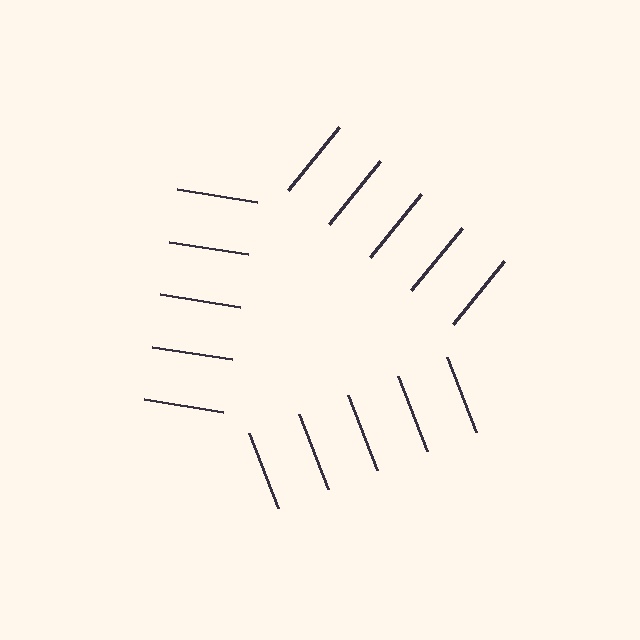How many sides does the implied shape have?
3 sides — the line-ends trace a triangle.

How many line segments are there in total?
15 — 5 along each of the 3 edges.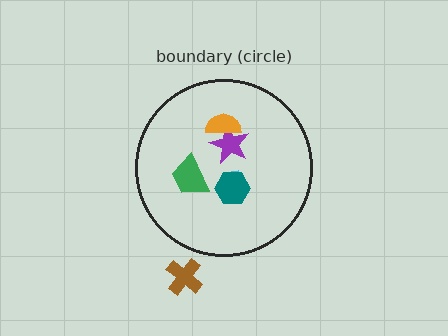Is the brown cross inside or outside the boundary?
Outside.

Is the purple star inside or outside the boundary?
Inside.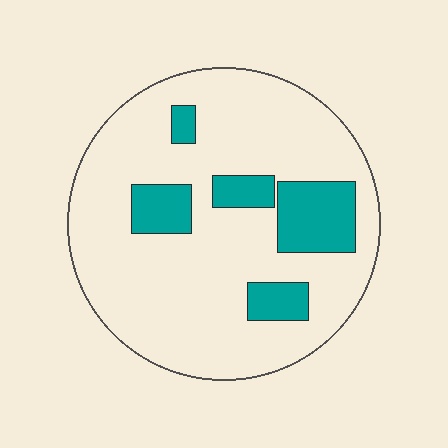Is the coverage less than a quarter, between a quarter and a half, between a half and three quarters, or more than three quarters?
Less than a quarter.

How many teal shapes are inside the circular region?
5.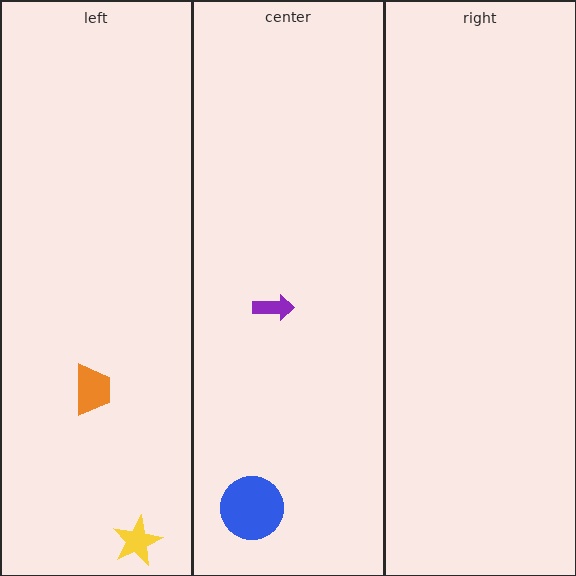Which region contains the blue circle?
The center region.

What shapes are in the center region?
The purple arrow, the blue circle.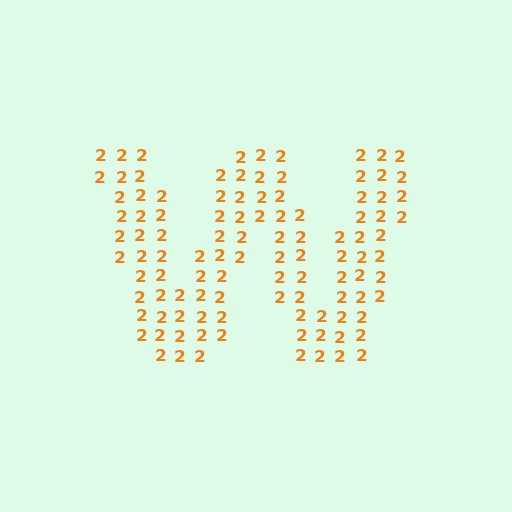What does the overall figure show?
The overall figure shows the letter W.